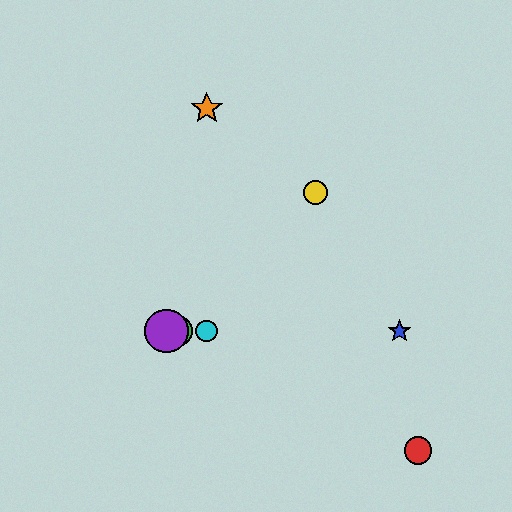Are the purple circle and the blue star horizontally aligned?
Yes, both are at y≈331.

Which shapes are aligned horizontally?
The blue star, the green circle, the purple circle, the cyan circle are aligned horizontally.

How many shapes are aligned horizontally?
4 shapes (the blue star, the green circle, the purple circle, the cyan circle) are aligned horizontally.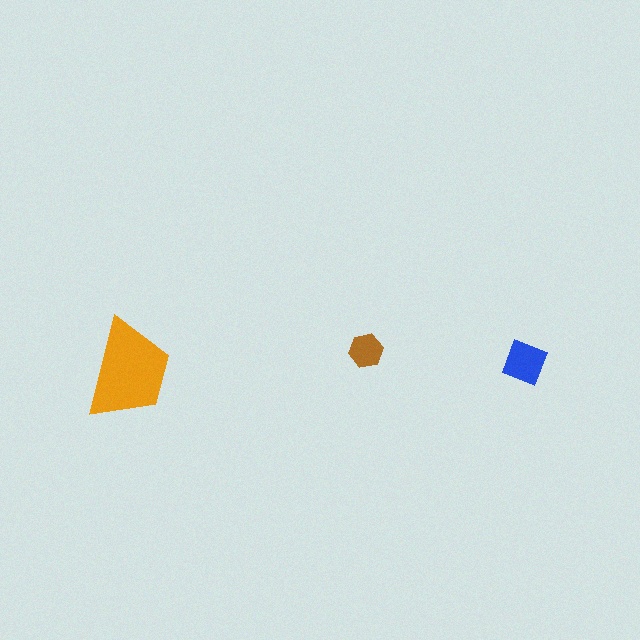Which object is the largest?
The orange trapezoid.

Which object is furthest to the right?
The blue square is rightmost.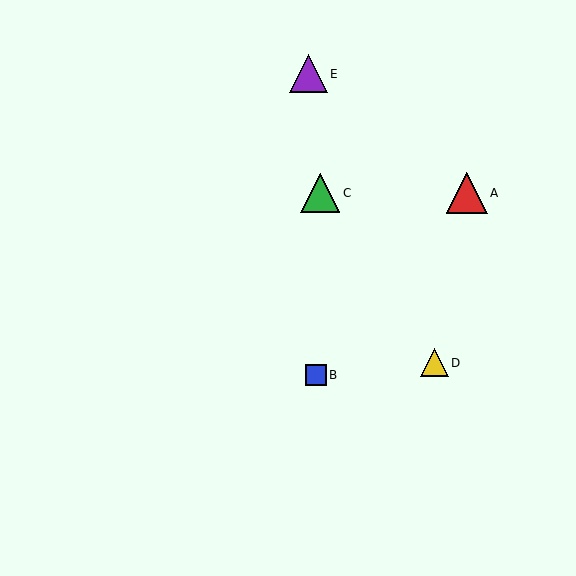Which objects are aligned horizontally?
Objects A, C are aligned horizontally.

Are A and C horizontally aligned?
Yes, both are at y≈193.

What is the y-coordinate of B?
Object B is at y≈375.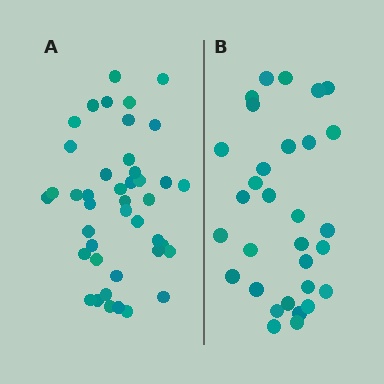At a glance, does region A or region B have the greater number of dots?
Region A (the left region) has more dots.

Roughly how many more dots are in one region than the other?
Region A has roughly 12 or so more dots than region B.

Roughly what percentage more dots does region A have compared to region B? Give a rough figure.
About 35% more.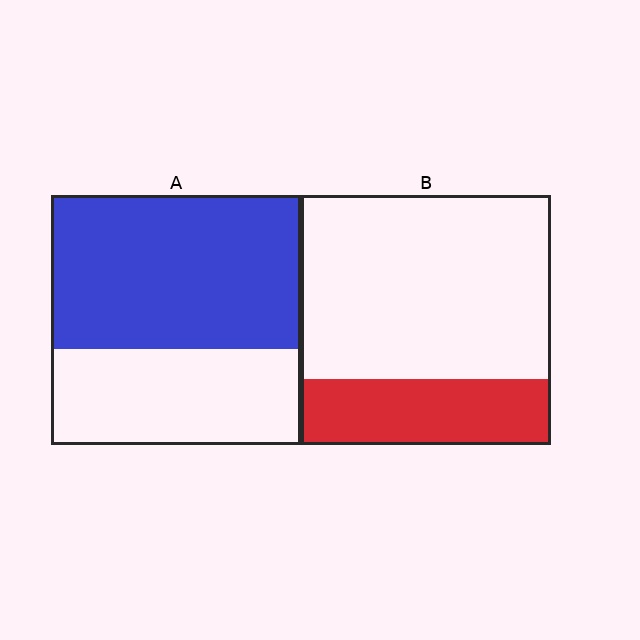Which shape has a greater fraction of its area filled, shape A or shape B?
Shape A.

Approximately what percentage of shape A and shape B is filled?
A is approximately 60% and B is approximately 25%.